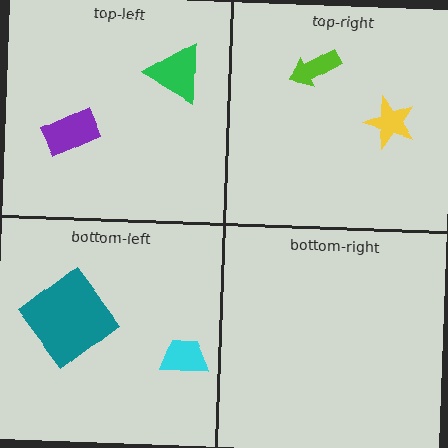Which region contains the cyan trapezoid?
The bottom-left region.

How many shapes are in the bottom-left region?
2.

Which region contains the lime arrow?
The top-right region.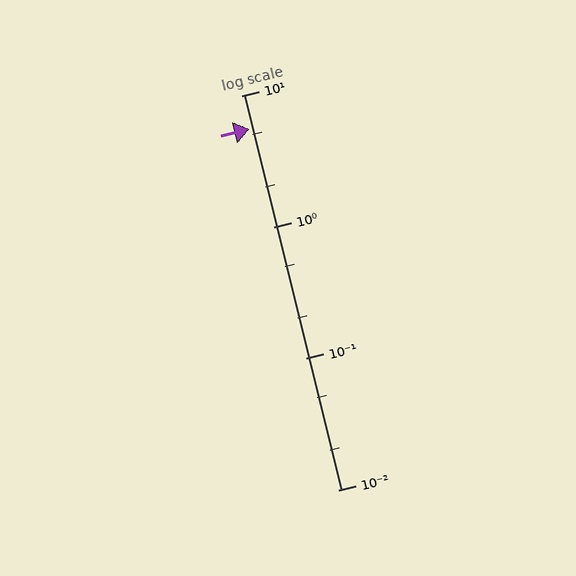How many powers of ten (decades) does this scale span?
The scale spans 3 decades, from 0.01 to 10.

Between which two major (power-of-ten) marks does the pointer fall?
The pointer is between 1 and 10.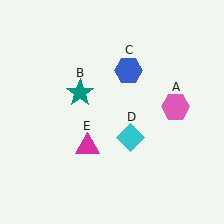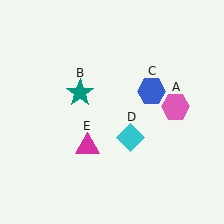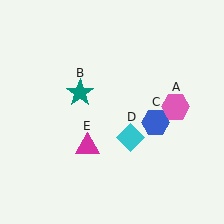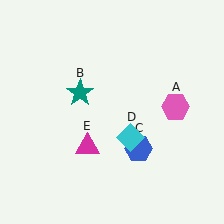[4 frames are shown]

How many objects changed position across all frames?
1 object changed position: blue hexagon (object C).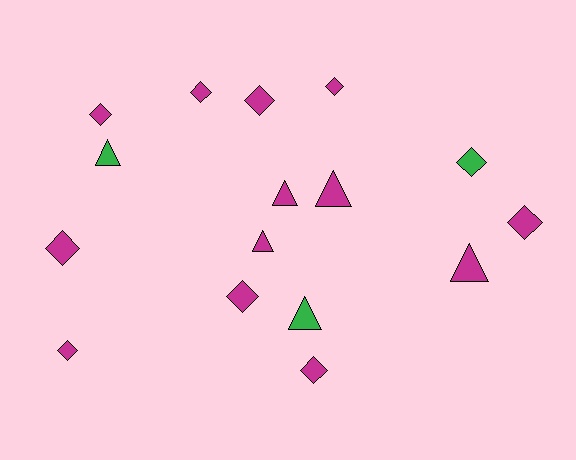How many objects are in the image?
There are 16 objects.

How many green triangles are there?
There are 2 green triangles.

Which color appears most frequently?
Magenta, with 13 objects.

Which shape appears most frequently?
Diamond, with 10 objects.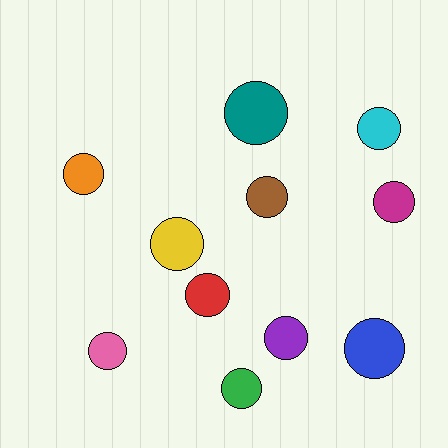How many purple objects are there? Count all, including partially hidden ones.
There is 1 purple object.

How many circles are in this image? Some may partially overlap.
There are 11 circles.